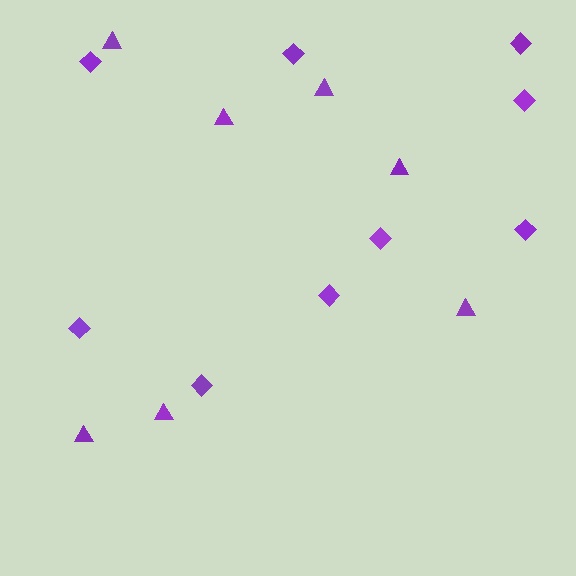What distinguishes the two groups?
There are 2 groups: one group of diamonds (9) and one group of triangles (7).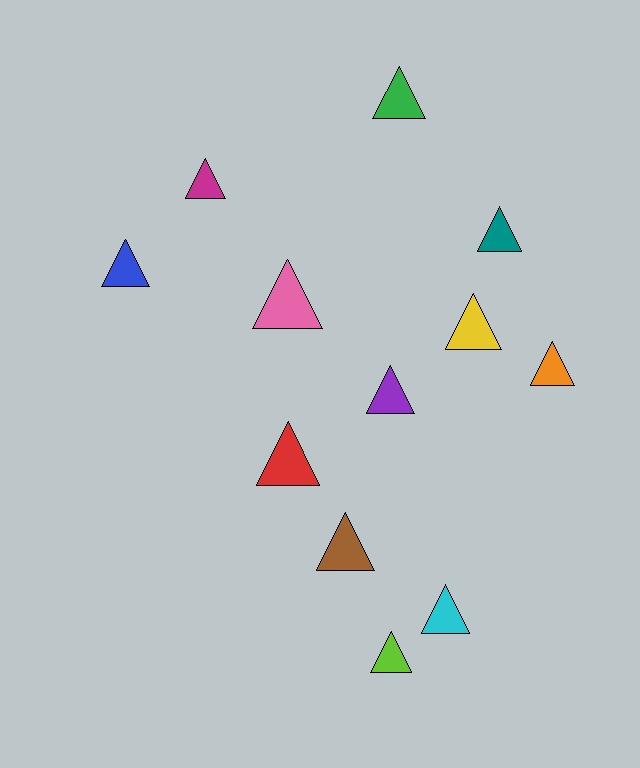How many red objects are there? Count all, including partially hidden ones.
There is 1 red object.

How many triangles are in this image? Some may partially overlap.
There are 12 triangles.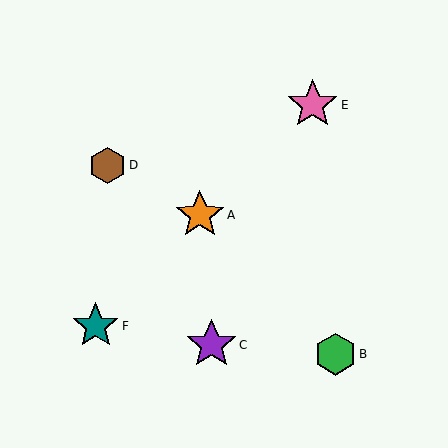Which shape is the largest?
The pink star (labeled E) is the largest.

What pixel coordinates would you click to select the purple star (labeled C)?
Click at (211, 345) to select the purple star C.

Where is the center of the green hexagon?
The center of the green hexagon is at (335, 354).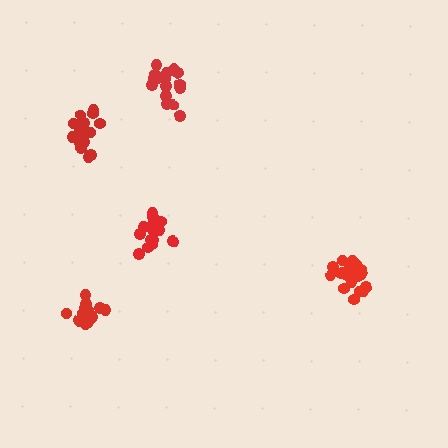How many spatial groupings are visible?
There are 5 spatial groupings.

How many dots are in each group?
Group 1: 18 dots, Group 2: 15 dots, Group 3: 18 dots, Group 4: 19 dots, Group 5: 15 dots (85 total).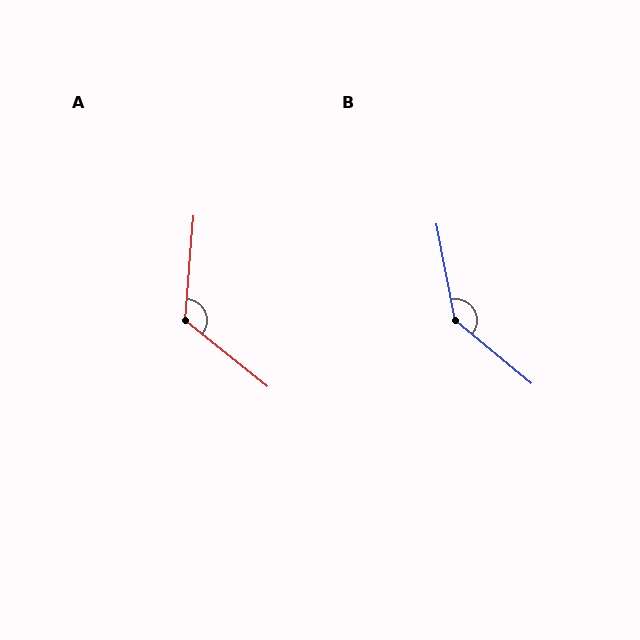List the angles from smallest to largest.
A (124°), B (140°).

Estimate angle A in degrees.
Approximately 124 degrees.